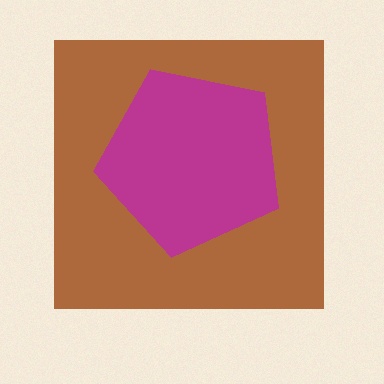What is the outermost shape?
The brown square.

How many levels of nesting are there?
2.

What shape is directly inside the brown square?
The magenta pentagon.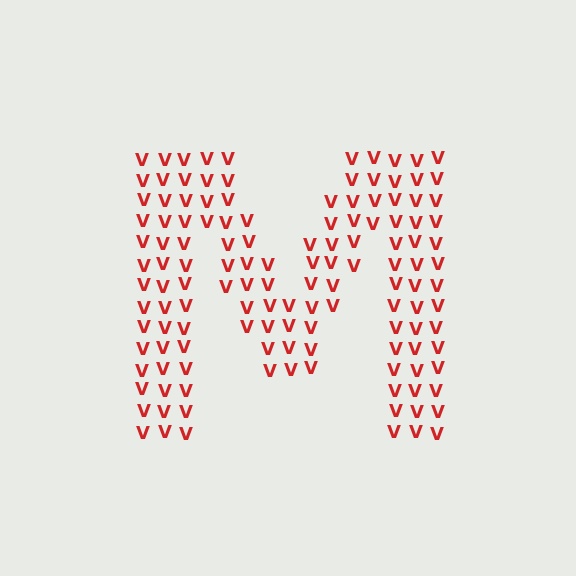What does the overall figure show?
The overall figure shows the letter M.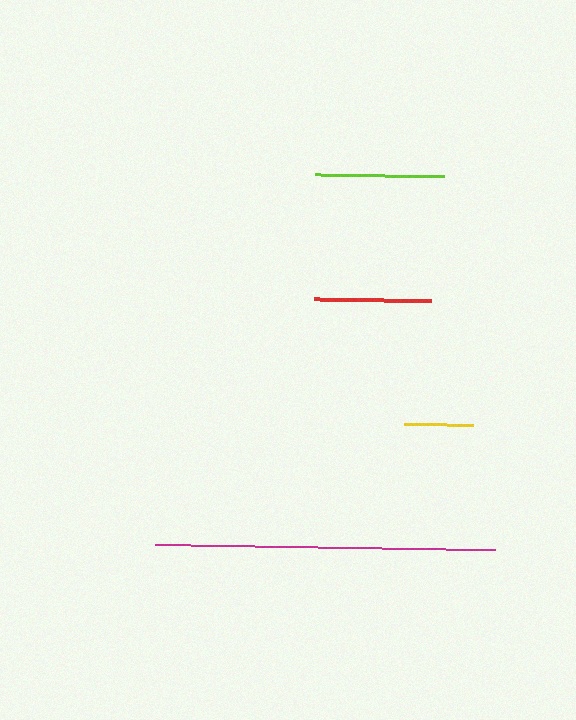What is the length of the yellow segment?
The yellow segment is approximately 69 pixels long.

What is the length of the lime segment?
The lime segment is approximately 129 pixels long.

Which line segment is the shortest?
The yellow line is the shortest at approximately 69 pixels.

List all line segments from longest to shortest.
From longest to shortest: magenta, lime, red, yellow.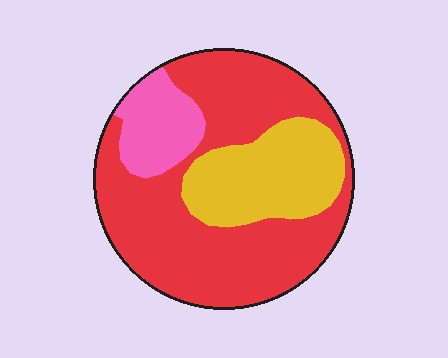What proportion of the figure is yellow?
Yellow covers 24% of the figure.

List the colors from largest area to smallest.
From largest to smallest: red, yellow, pink.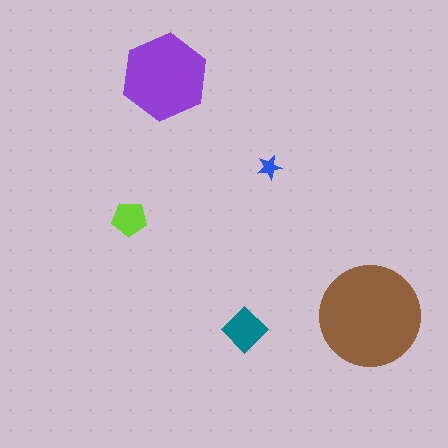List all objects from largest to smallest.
The brown circle, the purple hexagon, the teal diamond, the lime pentagon, the blue star.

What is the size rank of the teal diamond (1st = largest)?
3rd.